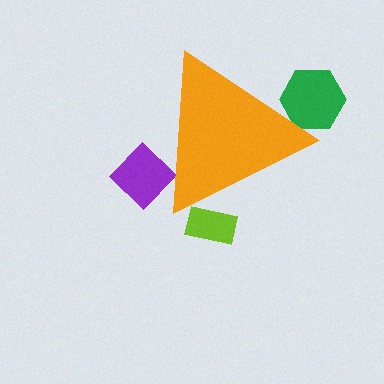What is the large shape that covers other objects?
An orange triangle.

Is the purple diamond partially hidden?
Yes, the purple diamond is partially hidden behind the orange triangle.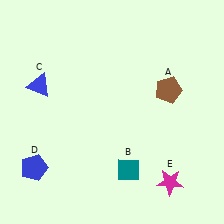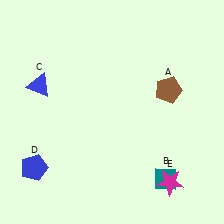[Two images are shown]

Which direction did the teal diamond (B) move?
The teal diamond (B) moved right.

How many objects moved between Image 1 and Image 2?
1 object moved between the two images.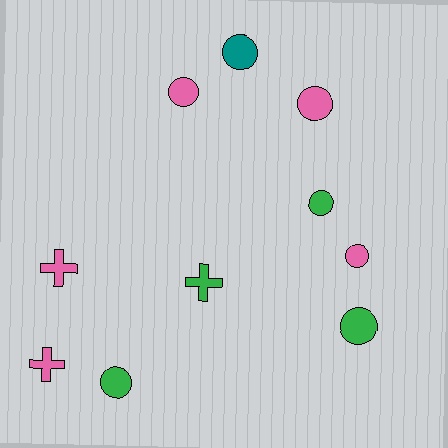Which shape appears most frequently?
Circle, with 7 objects.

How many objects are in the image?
There are 10 objects.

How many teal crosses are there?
There are no teal crosses.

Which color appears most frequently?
Pink, with 5 objects.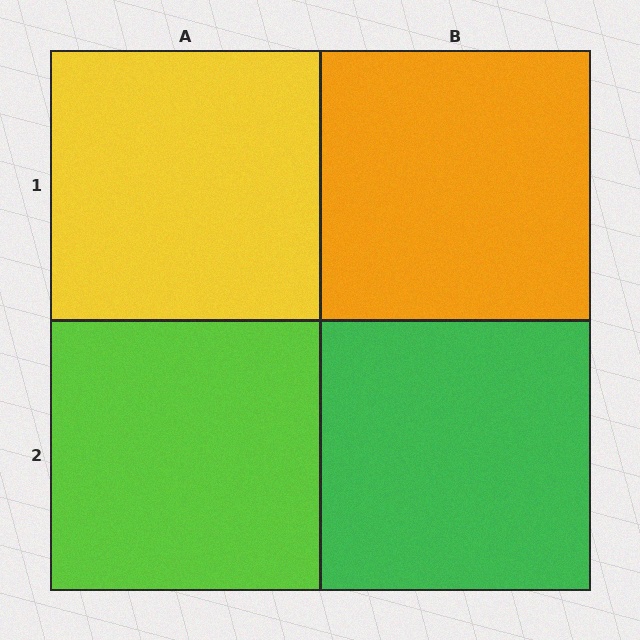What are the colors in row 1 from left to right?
Yellow, orange.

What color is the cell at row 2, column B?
Green.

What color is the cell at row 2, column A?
Lime.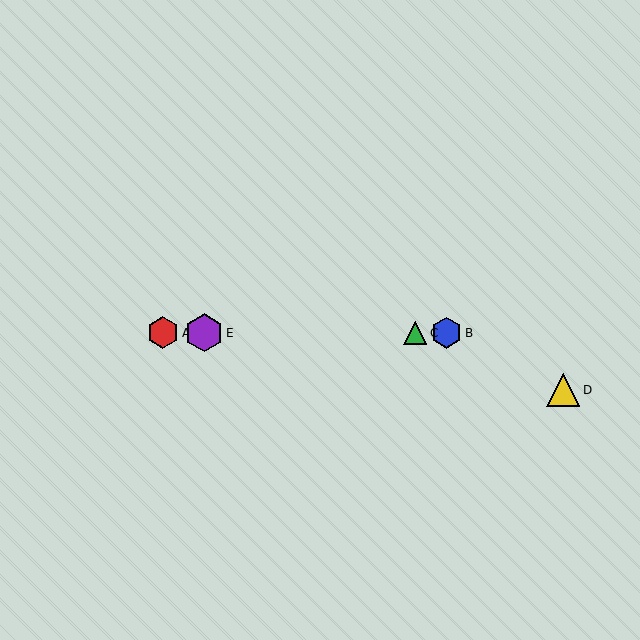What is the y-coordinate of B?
Object B is at y≈333.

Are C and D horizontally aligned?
No, C is at y≈333 and D is at y≈390.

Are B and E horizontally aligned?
Yes, both are at y≈333.